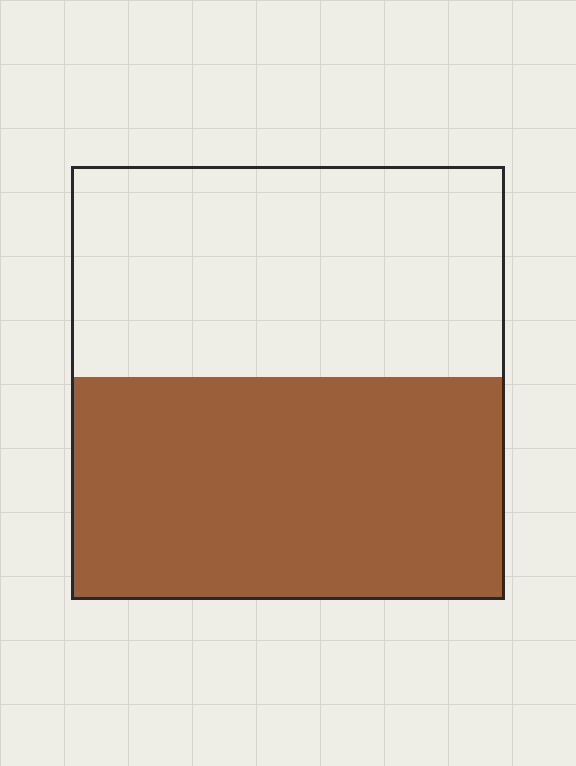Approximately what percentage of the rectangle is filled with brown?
Approximately 50%.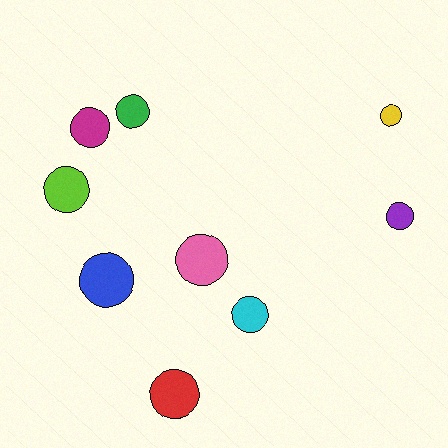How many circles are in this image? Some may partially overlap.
There are 9 circles.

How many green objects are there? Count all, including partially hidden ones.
There is 1 green object.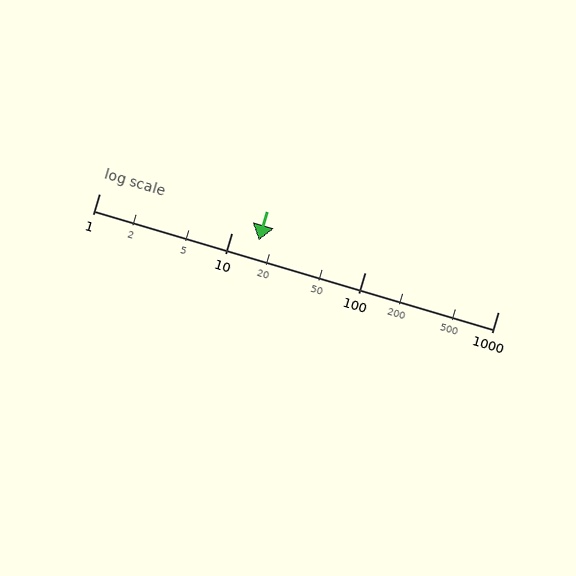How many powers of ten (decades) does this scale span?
The scale spans 3 decades, from 1 to 1000.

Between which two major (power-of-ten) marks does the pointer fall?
The pointer is between 10 and 100.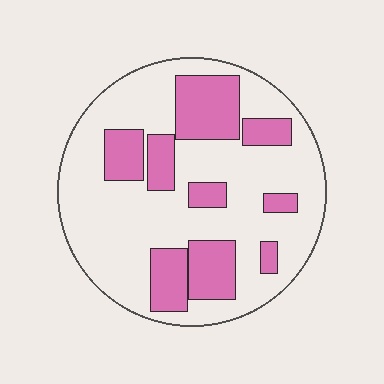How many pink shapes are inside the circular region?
9.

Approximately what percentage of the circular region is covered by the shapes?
Approximately 30%.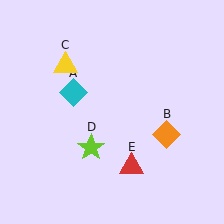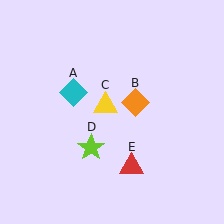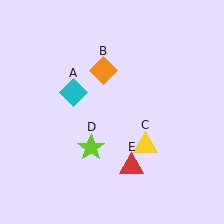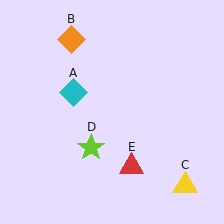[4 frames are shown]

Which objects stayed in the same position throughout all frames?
Cyan diamond (object A) and lime star (object D) and red triangle (object E) remained stationary.